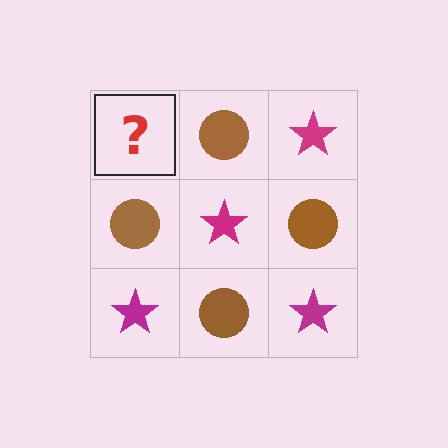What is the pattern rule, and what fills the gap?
The rule is that it alternates magenta star and brown circle in a checkerboard pattern. The gap should be filled with a magenta star.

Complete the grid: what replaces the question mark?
The question mark should be replaced with a magenta star.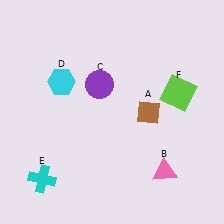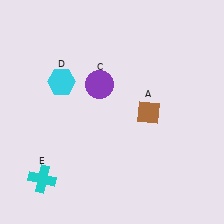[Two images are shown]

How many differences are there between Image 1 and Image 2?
There are 2 differences between the two images.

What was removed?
The lime square (F), the pink triangle (B) were removed in Image 2.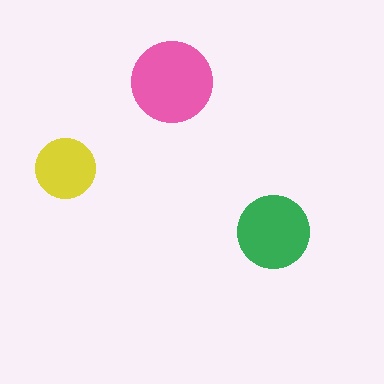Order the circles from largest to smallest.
the pink one, the green one, the yellow one.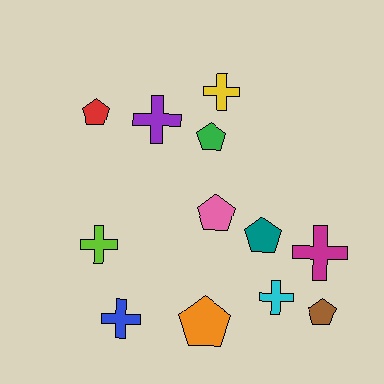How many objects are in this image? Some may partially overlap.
There are 12 objects.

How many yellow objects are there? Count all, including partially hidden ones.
There is 1 yellow object.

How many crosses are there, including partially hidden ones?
There are 6 crosses.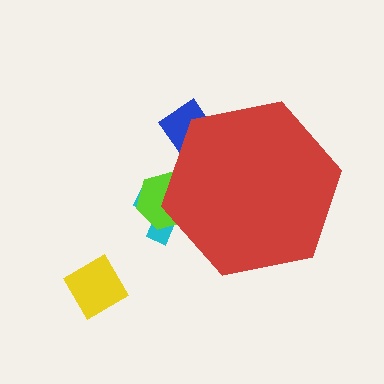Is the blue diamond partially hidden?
Yes, the blue diamond is partially hidden behind the red hexagon.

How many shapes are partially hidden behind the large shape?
3 shapes are partially hidden.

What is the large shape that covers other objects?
A red hexagon.